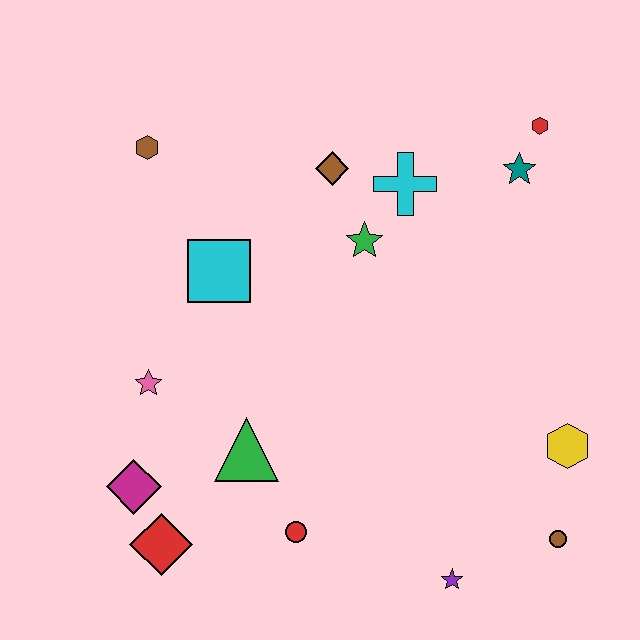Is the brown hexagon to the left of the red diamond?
Yes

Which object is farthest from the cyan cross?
The red diamond is farthest from the cyan cross.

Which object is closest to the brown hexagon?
The cyan square is closest to the brown hexagon.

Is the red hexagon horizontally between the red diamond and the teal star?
No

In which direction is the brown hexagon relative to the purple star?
The brown hexagon is above the purple star.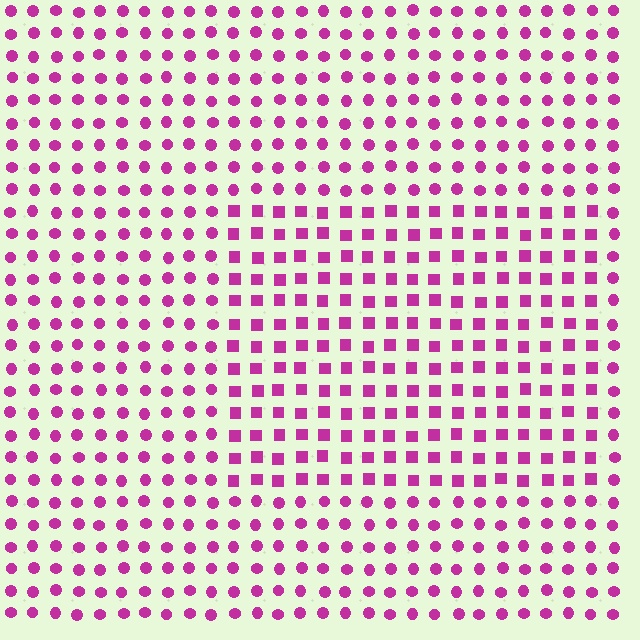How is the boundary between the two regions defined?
The boundary is defined by a change in element shape: squares inside vs. circles outside. All elements share the same color and spacing.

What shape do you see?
I see a rectangle.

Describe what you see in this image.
The image is filled with small magenta elements arranged in a uniform grid. A rectangle-shaped region contains squares, while the surrounding area contains circles. The boundary is defined purely by the change in element shape.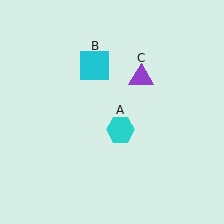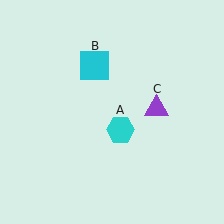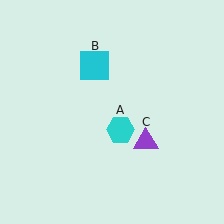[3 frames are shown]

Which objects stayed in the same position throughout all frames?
Cyan hexagon (object A) and cyan square (object B) remained stationary.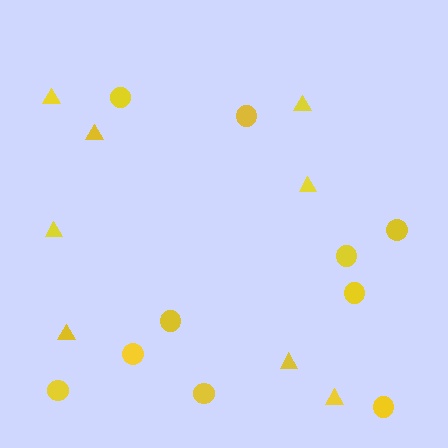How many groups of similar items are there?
There are 2 groups: one group of circles (10) and one group of triangles (8).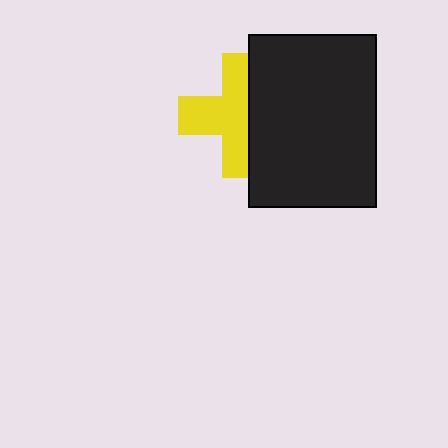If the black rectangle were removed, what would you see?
You would see the complete yellow cross.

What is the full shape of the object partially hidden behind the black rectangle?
The partially hidden object is a yellow cross.